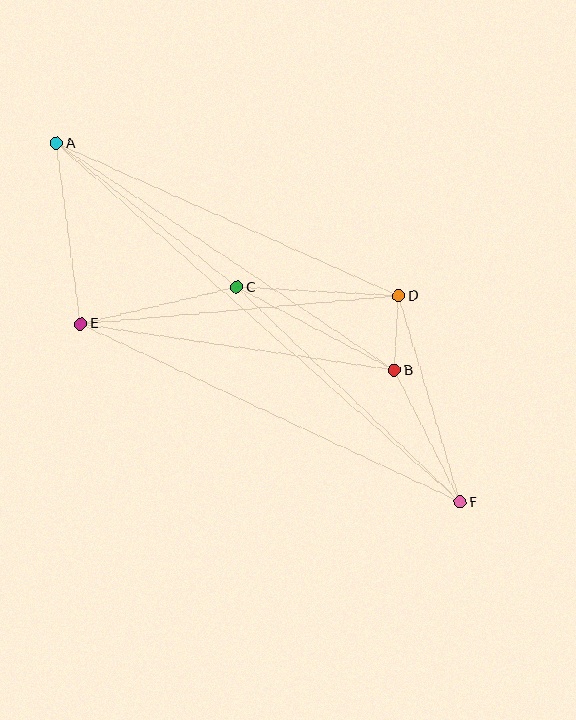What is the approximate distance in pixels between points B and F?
The distance between B and F is approximately 147 pixels.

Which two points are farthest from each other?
Points A and F are farthest from each other.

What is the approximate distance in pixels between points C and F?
The distance between C and F is approximately 310 pixels.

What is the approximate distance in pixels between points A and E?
The distance between A and E is approximately 182 pixels.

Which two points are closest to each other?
Points B and D are closest to each other.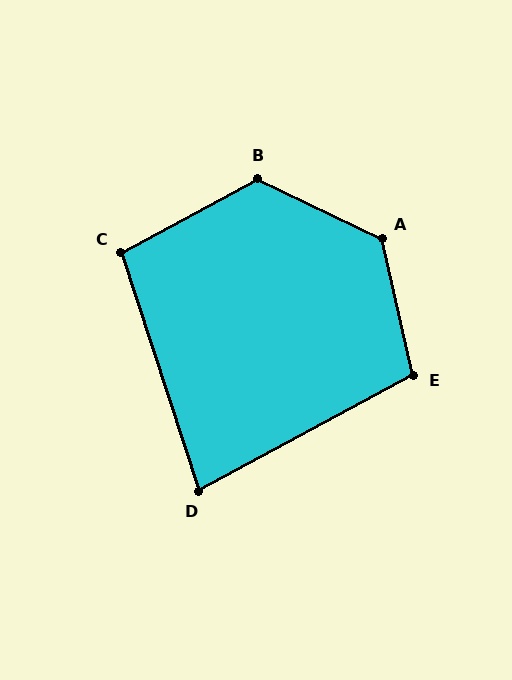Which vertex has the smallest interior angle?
D, at approximately 80 degrees.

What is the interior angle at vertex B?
Approximately 126 degrees (obtuse).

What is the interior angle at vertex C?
Approximately 100 degrees (obtuse).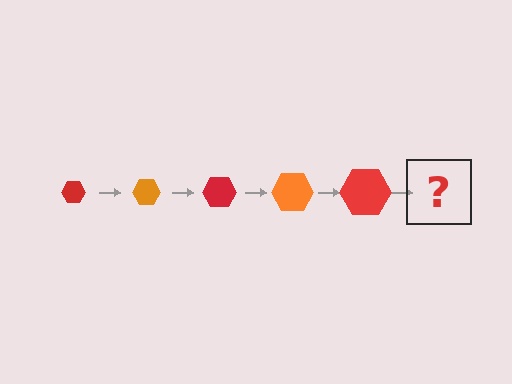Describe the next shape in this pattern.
It should be an orange hexagon, larger than the previous one.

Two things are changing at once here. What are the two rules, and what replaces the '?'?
The two rules are that the hexagon grows larger each step and the color cycles through red and orange. The '?' should be an orange hexagon, larger than the previous one.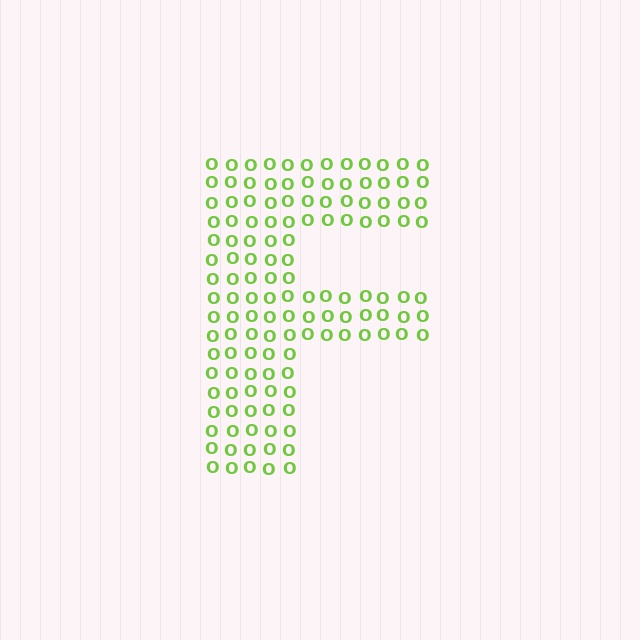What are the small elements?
The small elements are letter O's.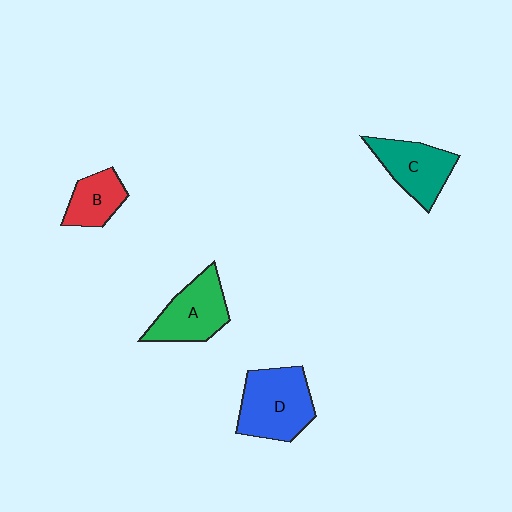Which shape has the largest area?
Shape D (blue).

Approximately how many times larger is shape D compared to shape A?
Approximately 1.2 times.